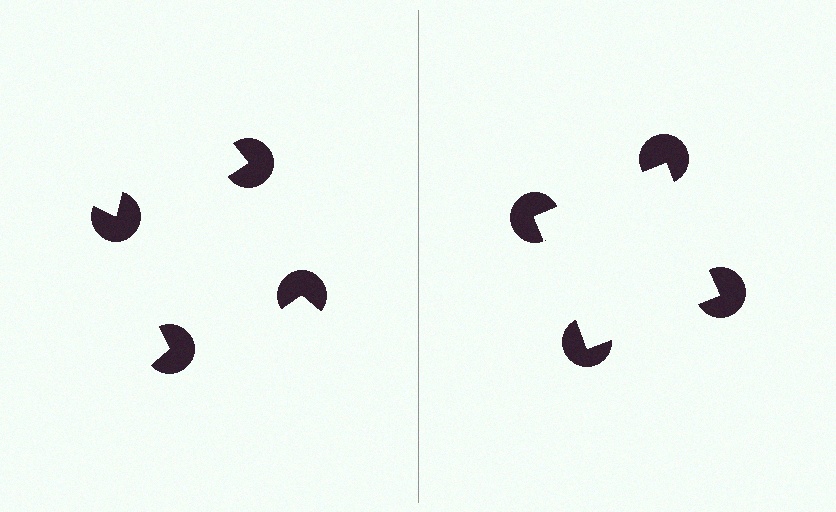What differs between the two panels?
The pac-man discs are positioned identically on both sides; only the wedge orientations differ. On the right they align to a square; on the left they are misaligned.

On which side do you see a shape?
An illusory square appears on the right side. On the left side the wedge cuts are rotated, so no coherent shape forms.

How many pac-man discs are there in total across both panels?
8 — 4 on each side.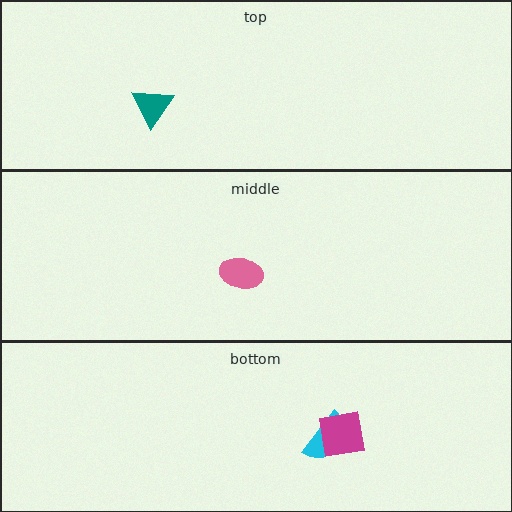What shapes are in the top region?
The teal triangle.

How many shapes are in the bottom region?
2.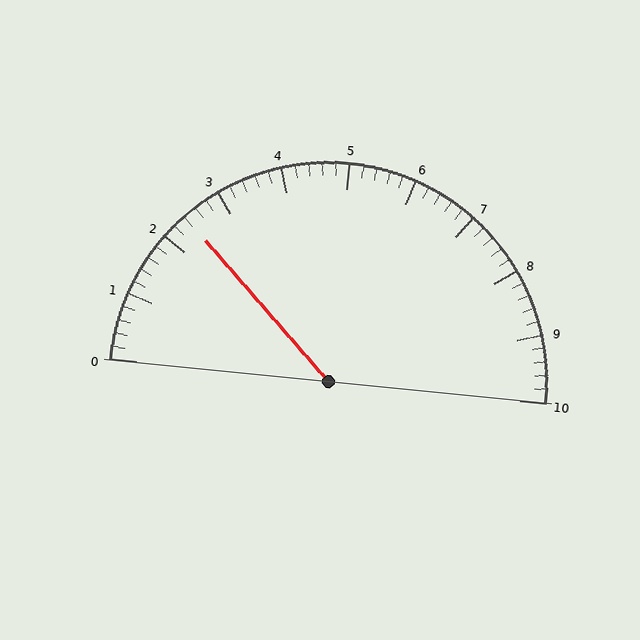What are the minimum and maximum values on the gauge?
The gauge ranges from 0 to 10.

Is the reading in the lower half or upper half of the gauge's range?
The reading is in the lower half of the range (0 to 10).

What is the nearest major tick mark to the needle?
The nearest major tick mark is 2.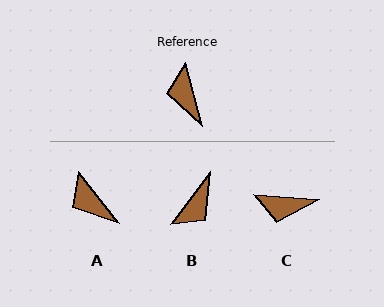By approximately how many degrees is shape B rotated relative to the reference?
Approximately 127 degrees counter-clockwise.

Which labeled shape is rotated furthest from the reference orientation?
B, about 127 degrees away.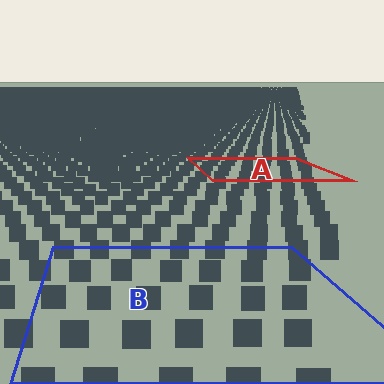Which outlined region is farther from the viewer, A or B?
Region A is farther from the viewer — the texture elements inside it appear smaller and more densely packed.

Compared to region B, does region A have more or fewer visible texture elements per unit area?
Region A has more texture elements per unit area — they are packed more densely because it is farther away.